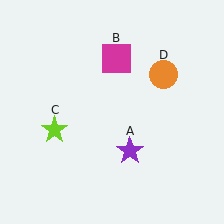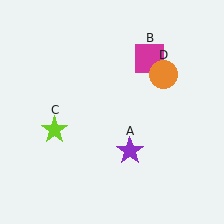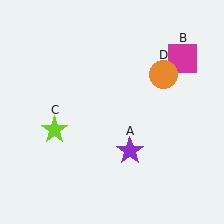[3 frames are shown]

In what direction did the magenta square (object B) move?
The magenta square (object B) moved right.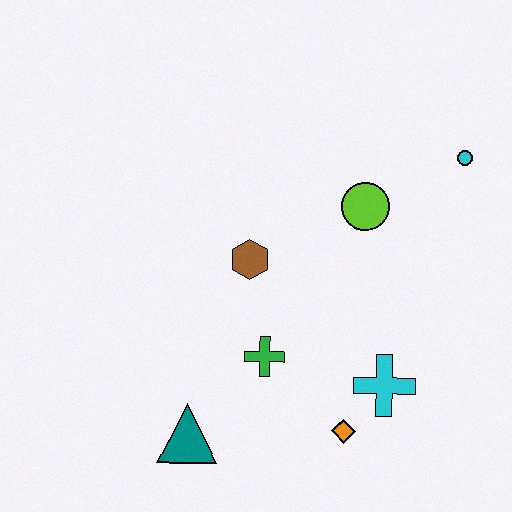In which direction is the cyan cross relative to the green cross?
The cyan cross is to the right of the green cross.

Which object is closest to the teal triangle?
The green cross is closest to the teal triangle.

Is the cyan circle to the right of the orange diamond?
Yes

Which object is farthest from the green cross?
The cyan circle is farthest from the green cross.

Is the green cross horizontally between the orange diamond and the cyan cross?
No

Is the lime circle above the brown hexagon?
Yes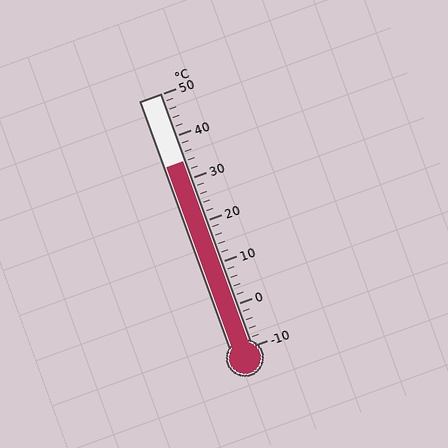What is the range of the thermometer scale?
The thermometer scale ranges from -10°C to 50°C.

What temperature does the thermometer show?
The thermometer shows approximately 34°C.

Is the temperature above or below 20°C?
The temperature is above 20°C.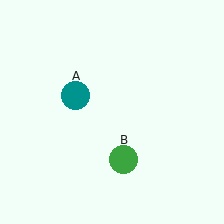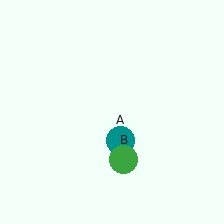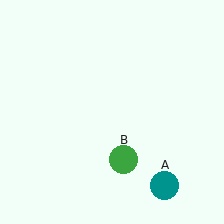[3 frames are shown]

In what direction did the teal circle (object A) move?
The teal circle (object A) moved down and to the right.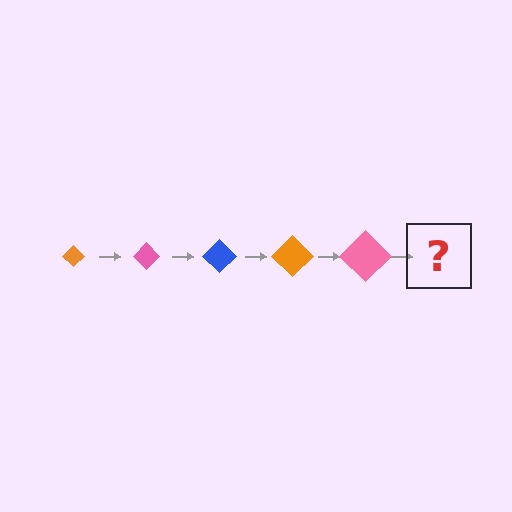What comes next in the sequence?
The next element should be a blue diamond, larger than the previous one.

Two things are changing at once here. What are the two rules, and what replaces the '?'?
The two rules are that the diamond grows larger each step and the color cycles through orange, pink, and blue. The '?' should be a blue diamond, larger than the previous one.